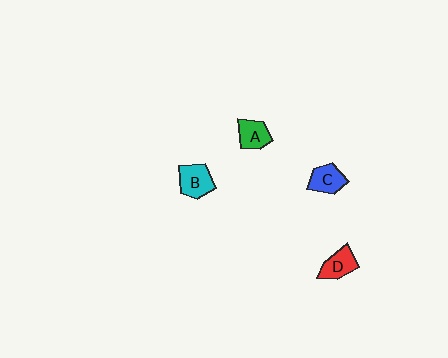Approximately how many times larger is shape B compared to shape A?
Approximately 1.2 times.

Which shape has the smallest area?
Shape A (green).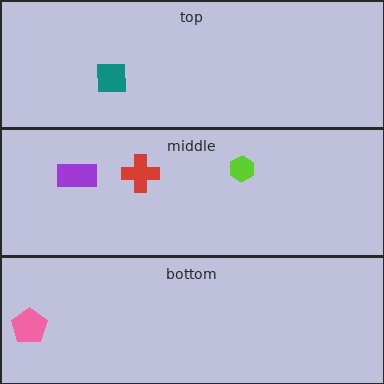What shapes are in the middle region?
The lime hexagon, the purple rectangle, the red cross.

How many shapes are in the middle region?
3.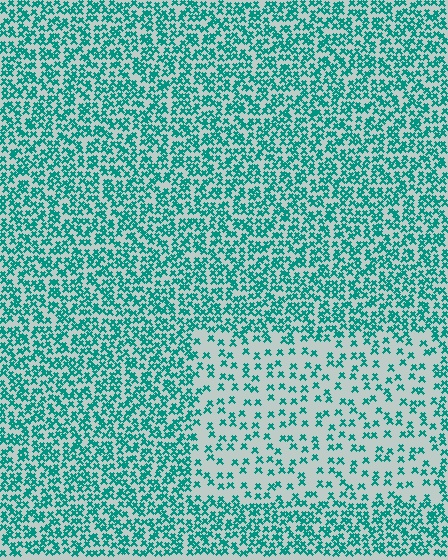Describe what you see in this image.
The image contains small teal elements arranged at two different densities. A rectangle-shaped region is visible where the elements are less densely packed than the surrounding area.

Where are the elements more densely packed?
The elements are more densely packed outside the rectangle boundary.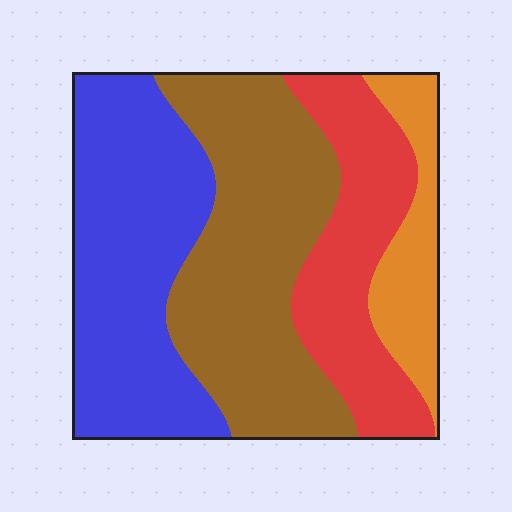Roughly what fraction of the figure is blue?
Blue covers roughly 35% of the figure.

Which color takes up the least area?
Orange, at roughly 10%.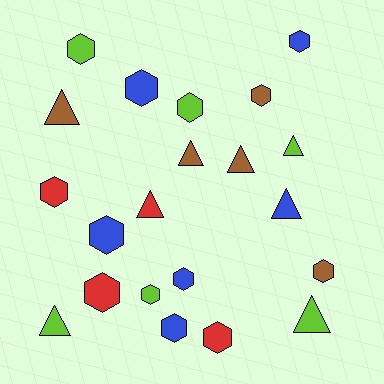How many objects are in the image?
There are 21 objects.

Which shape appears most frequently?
Hexagon, with 13 objects.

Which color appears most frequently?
Lime, with 6 objects.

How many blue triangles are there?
There is 1 blue triangle.